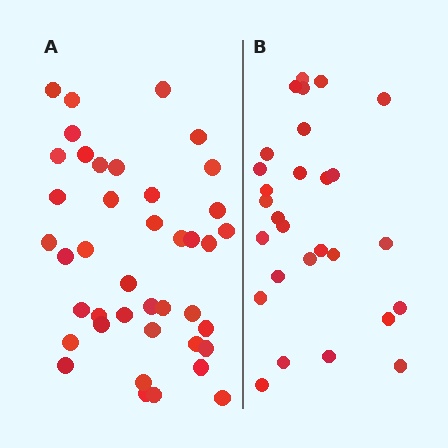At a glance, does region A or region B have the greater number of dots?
Region A (the left region) has more dots.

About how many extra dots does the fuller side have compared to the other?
Region A has approximately 15 more dots than region B.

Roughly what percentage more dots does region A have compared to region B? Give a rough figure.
About 45% more.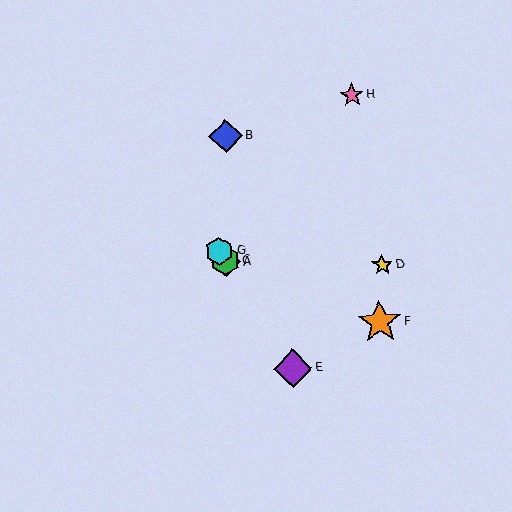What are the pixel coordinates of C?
Object C is at (225, 261).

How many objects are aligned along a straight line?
4 objects (A, C, E, G) are aligned along a straight line.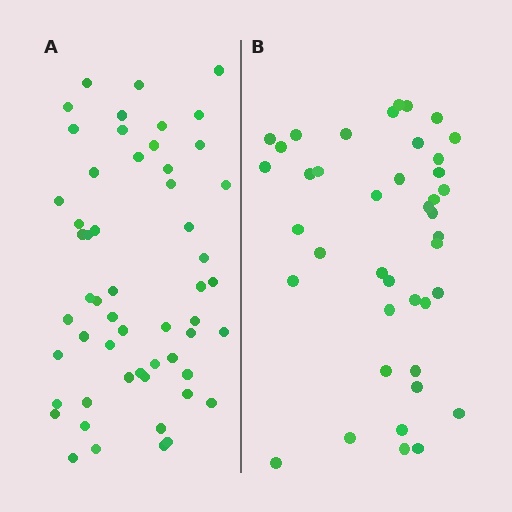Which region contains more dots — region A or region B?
Region A (the left region) has more dots.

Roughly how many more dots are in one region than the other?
Region A has approximately 15 more dots than region B.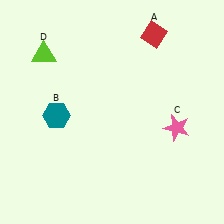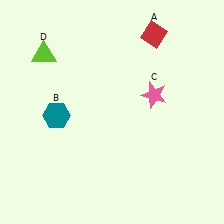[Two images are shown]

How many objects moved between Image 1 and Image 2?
1 object moved between the two images.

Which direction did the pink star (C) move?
The pink star (C) moved up.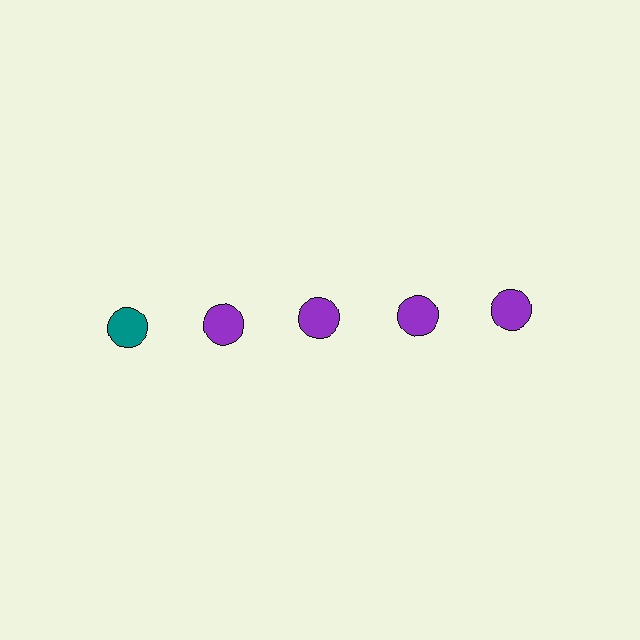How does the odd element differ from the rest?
It has a different color: teal instead of purple.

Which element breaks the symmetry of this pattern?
The teal circle in the top row, leftmost column breaks the symmetry. All other shapes are purple circles.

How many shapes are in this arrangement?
There are 5 shapes arranged in a grid pattern.